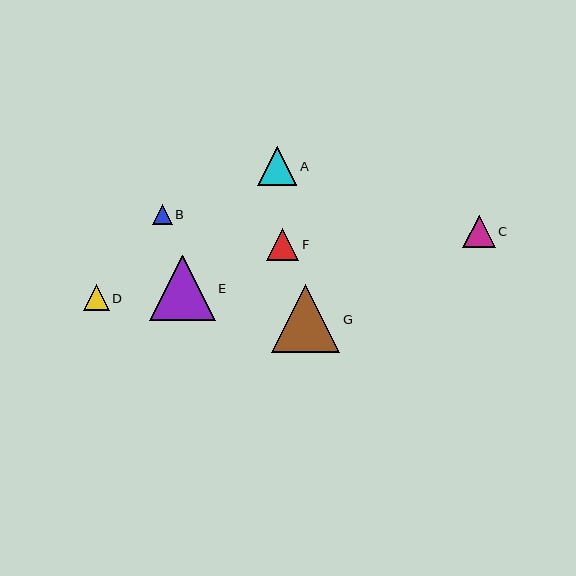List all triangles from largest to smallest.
From largest to smallest: G, E, A, C, F, D, B.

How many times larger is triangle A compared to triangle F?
Triangle A is approximately 1.2 times the size of triangle F.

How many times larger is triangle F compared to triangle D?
Triangle F is approximately 1.2 times the size of triangle D.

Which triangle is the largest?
Triangle G is the largest with a size of approximately 68 pixels.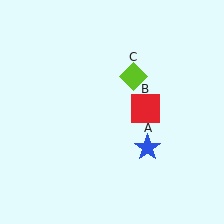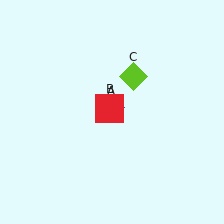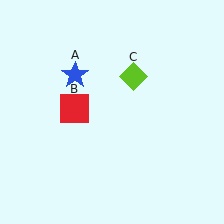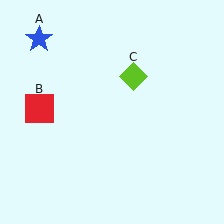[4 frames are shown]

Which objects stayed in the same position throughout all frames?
Lime diamond (object C) remained stationary.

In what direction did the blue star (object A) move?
The blue star (object A) moved up and to the left.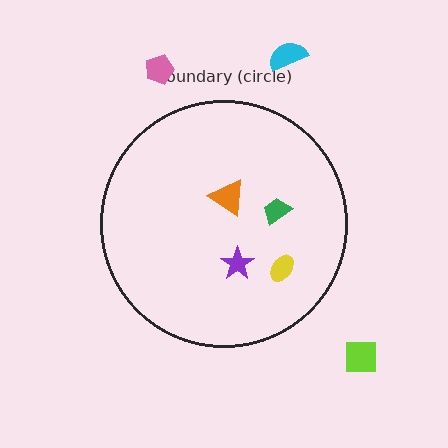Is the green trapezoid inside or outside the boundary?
Inside.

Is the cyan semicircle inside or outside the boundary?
Outside.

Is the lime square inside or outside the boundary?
Outside.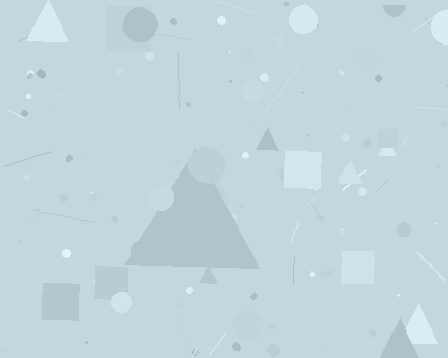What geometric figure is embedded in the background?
A triangle is embedded in the background.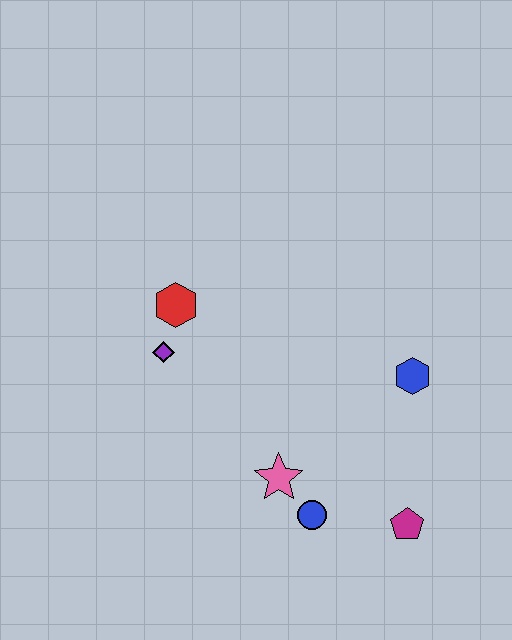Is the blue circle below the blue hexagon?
Yes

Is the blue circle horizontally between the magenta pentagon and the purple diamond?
Yes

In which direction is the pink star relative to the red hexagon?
The pink star is below the red hexagon.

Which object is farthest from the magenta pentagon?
The red hexagon is farthest from the magenta pentagon.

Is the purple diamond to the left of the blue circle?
Yes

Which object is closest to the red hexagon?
The purple diamond is closest to the red hexagon.